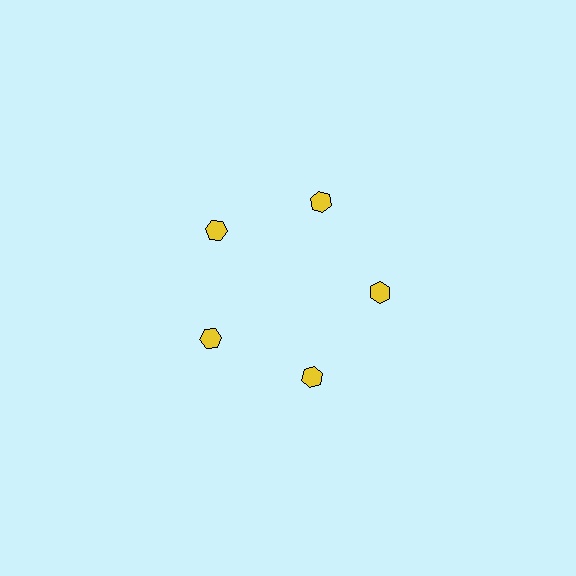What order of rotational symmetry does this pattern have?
This pattern has 5-fold rotational symmetry.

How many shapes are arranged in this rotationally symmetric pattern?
There are 5 shapes, arranged in 5 groups of 1.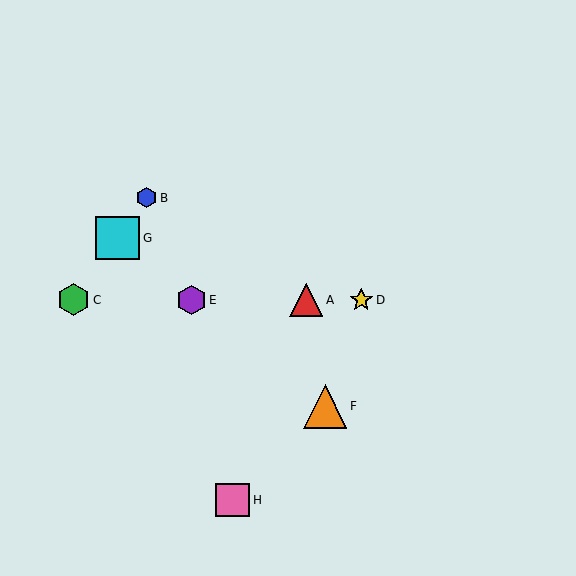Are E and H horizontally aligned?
No, E is at y≈300 and H is at y≈500.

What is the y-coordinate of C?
Object C is at y≈300.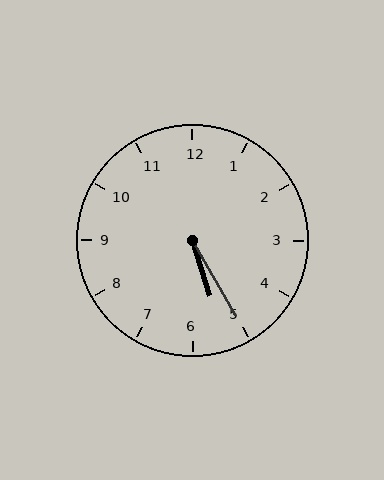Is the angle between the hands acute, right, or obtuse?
It is acute.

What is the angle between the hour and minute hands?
Approximately 12 degrees.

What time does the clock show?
5:25.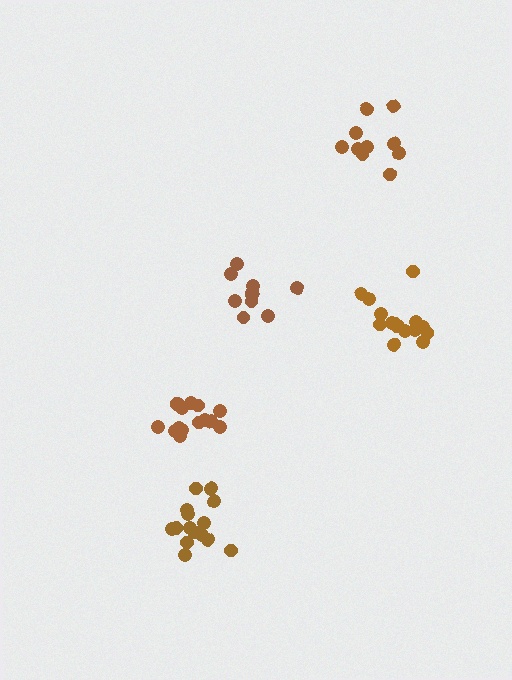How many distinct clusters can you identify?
There are 5 distinct clusters.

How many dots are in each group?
Group 1: 15 dots, Group 2: 15 dots, Group 3: 15 dots, Group 4: 10 dots, Group 5: 10 dots (65 total).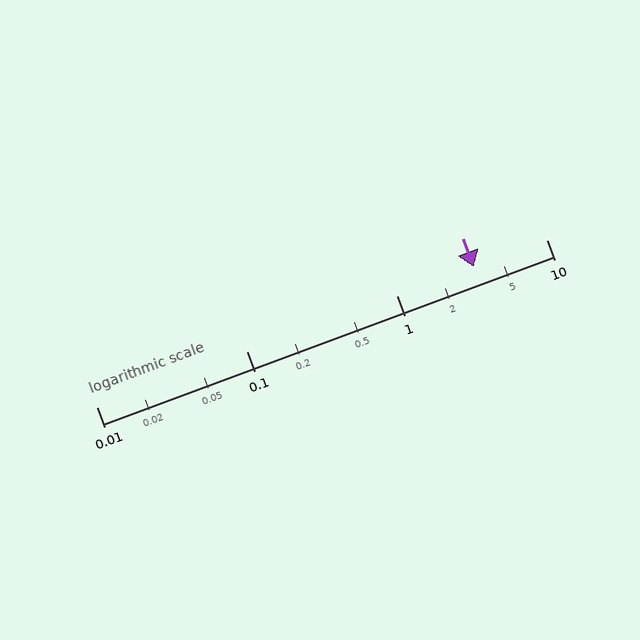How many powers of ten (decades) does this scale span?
The scale spans 3 decades, from 0.01 to 10.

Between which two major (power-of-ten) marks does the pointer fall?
The pointer is between 1 and 10.